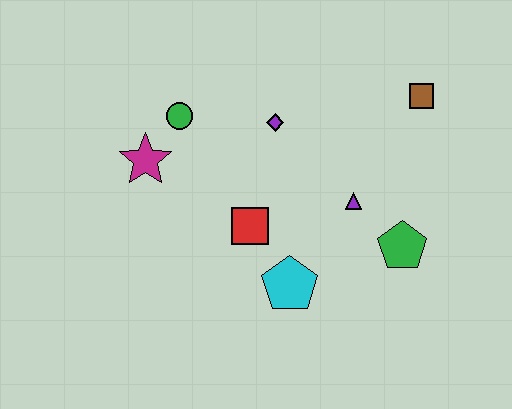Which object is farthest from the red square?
The brown square is farthest from the red square.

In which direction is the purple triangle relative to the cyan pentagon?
The purple triangle is above the cyan pentagon.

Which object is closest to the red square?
The cyan pentagon is closest to the red square.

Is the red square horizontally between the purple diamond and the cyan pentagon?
No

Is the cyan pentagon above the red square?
No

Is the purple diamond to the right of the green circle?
Yes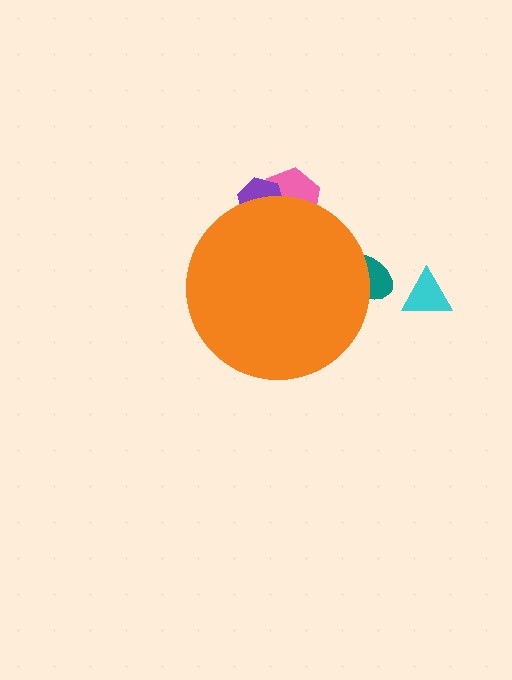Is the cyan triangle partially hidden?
No, the cyan triangle is fully visible.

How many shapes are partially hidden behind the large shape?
3 shapes are partially hidden.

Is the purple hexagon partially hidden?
Yes, the purple hexagon is partially hidden behind the orange circle.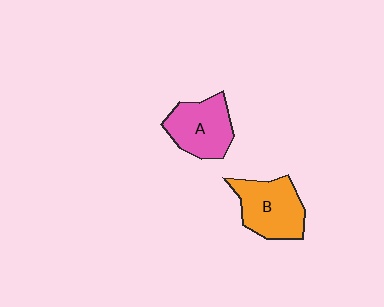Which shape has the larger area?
Shape B (orange).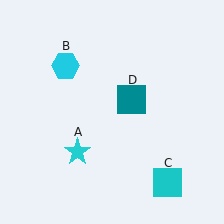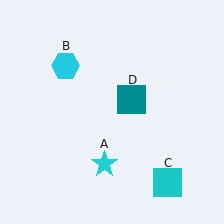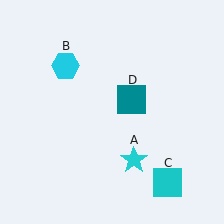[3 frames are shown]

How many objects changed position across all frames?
1 object changed position: cyan star (object A).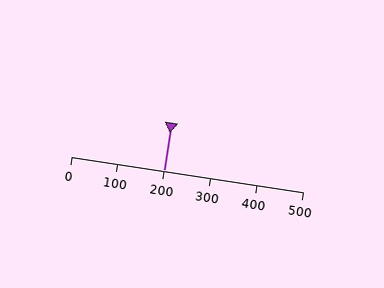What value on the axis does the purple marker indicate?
The marker indicates approximately 200.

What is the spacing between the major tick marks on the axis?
The major ticks are spaced 100 apart.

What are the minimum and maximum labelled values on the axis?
The axis runs from 0 to 500.